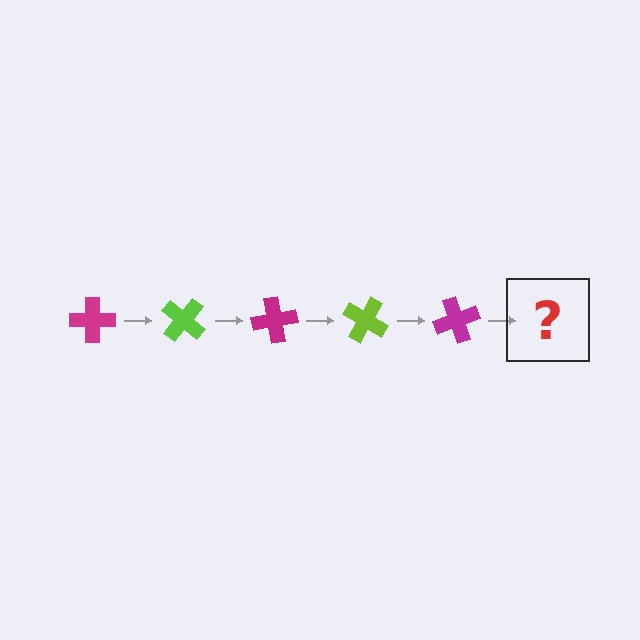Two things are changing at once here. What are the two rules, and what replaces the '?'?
The two rules are that it rotates 40 degrees each step and the color cycles through magenta and lime. The '?' should be a lime cross, rotated 200 degrees from the start.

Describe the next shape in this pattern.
It should be a lime cross, rotated 200 degrees from the start.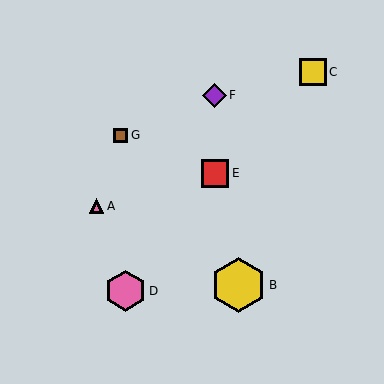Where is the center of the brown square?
The center of the brown square is at (121, 135).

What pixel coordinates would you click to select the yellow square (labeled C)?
Click at (313, 72) to select the yellow square C.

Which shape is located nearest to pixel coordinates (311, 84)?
The yellow square (labeled C) at (313, 72) is nearest to that location.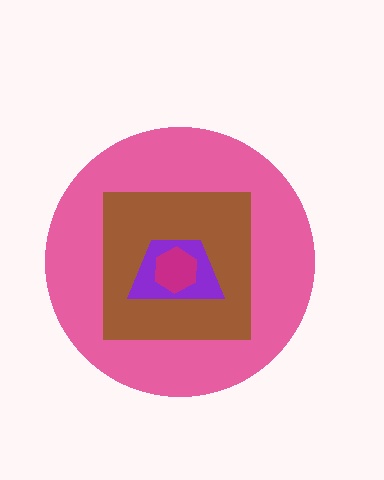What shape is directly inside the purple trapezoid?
The magenta hexagon.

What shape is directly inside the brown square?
The purple trapezoid.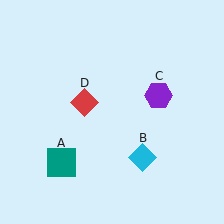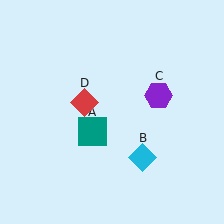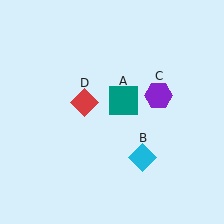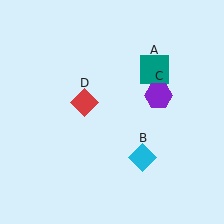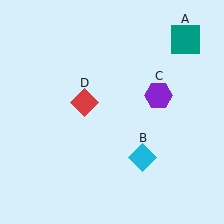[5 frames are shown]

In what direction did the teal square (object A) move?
The teal square (object A) moved up and to the right.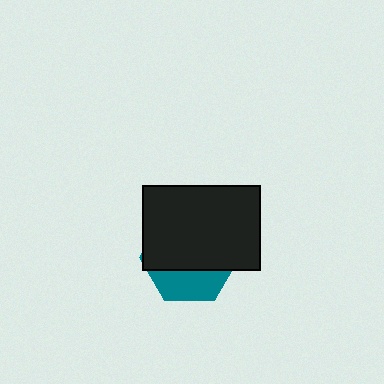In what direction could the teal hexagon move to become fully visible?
The teal hexagon could move down. That would shift it out from behind the black rectangle entirely.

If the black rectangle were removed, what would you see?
You would see the complete teal hexagon.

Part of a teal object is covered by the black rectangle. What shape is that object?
It is a hexagon.